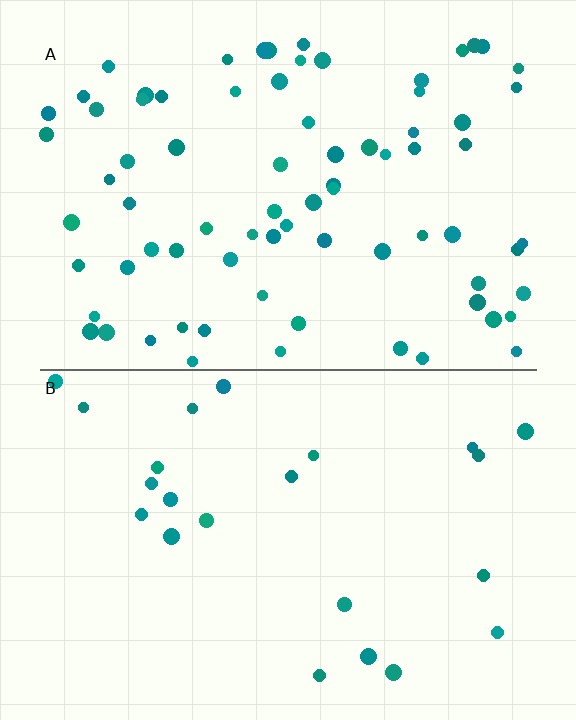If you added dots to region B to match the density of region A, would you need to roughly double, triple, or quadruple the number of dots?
Approximately triple.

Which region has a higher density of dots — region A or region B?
A (the top).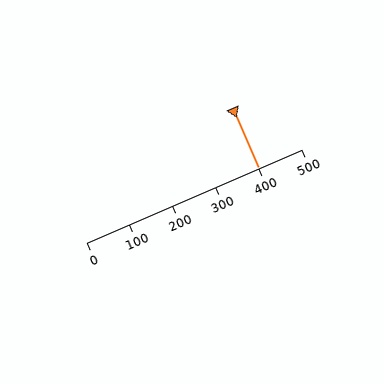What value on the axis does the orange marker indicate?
The marker indicates approximately 400.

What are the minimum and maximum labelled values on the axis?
The axis runs from 0 to 500.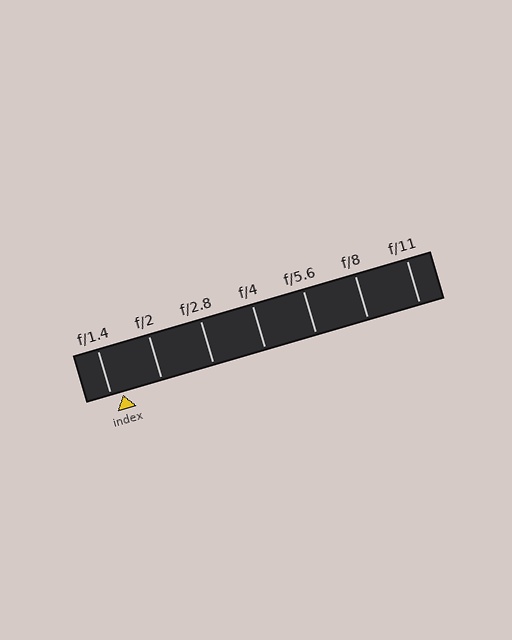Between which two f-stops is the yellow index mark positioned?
The index mark is between f/1.4 and f/2.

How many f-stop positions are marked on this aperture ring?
There are 7 f-stop positions marked.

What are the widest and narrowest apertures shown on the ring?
The widest aperture shown is f/1.4 and the narrowest is f/11.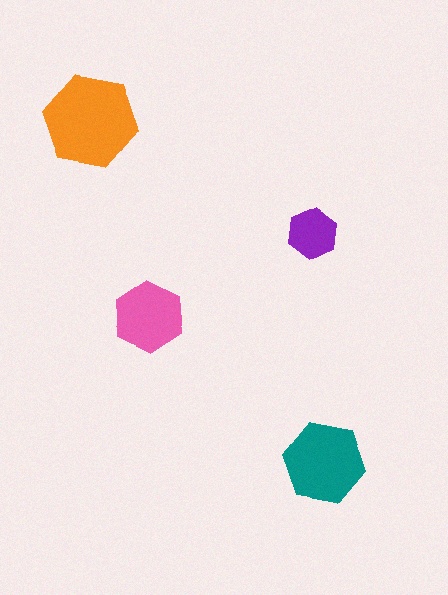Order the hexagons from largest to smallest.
the orange one, the teal one, the pink one, the purple one.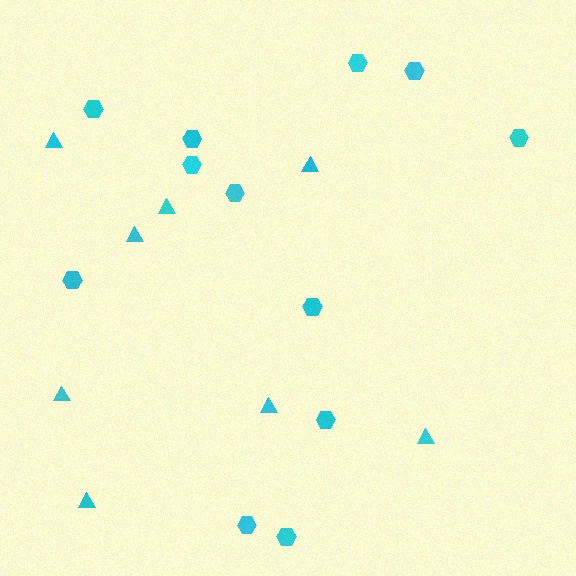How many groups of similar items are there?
There are 2 groups: one group of triangles (8) and one group of hexagons (12).